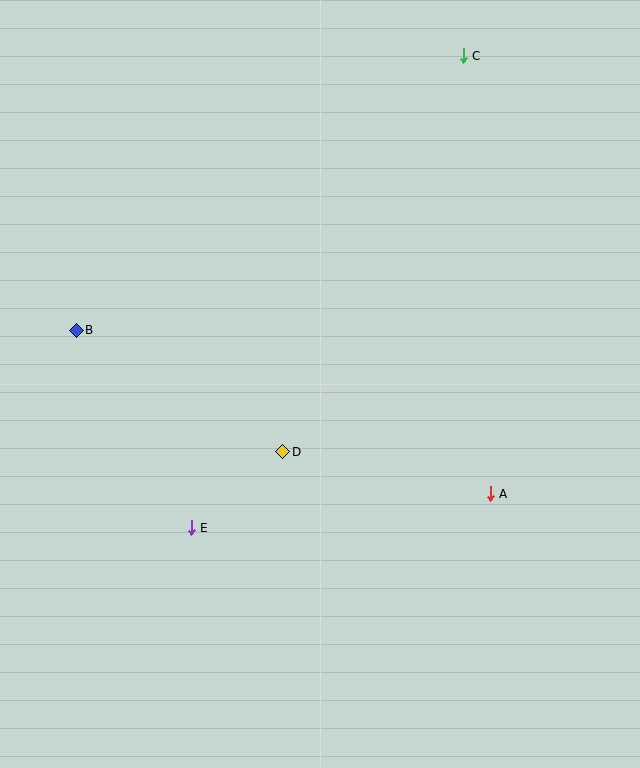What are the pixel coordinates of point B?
Point B is at (76, 330).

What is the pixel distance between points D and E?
The distance between D and E is 119 pixels.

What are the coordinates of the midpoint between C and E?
The midpoint between C and E is at (327, 292).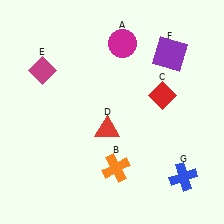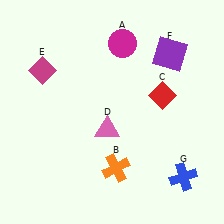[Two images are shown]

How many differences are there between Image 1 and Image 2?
There is 1 difference between the two images.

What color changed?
The triangle (D) changed from red in Image 1 to pink in Image 2.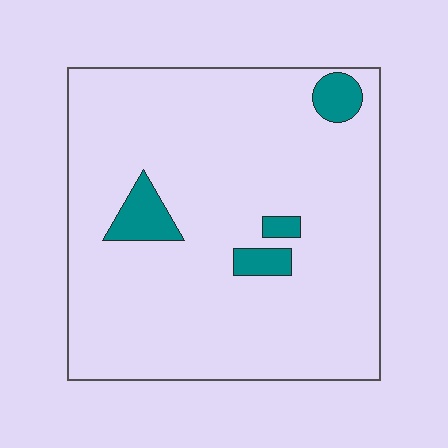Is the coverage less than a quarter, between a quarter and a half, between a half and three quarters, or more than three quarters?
Less than a quarter.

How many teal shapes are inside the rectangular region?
4.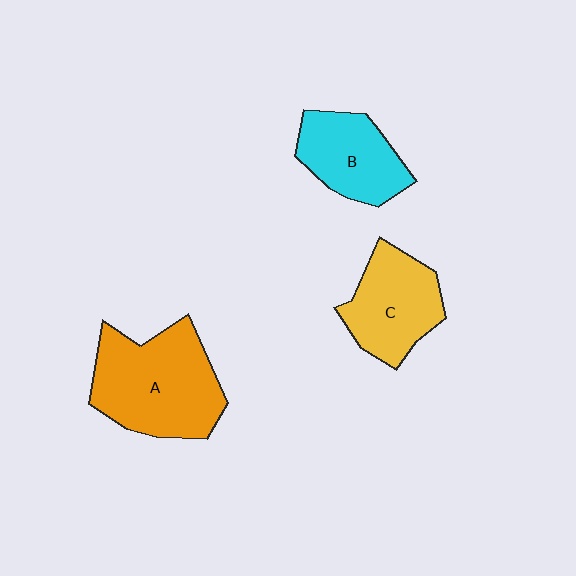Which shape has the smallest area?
Shape B (cyan).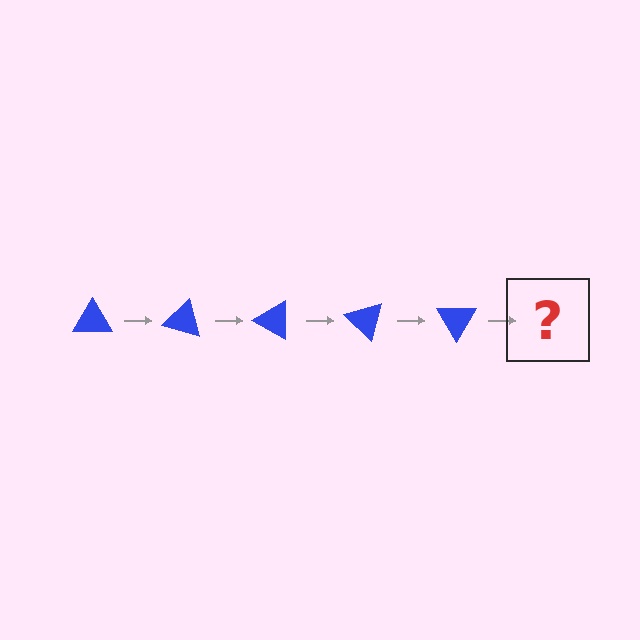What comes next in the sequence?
The next element should be a blue triangle rotated 75 degrees.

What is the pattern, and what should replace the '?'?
The pattern is that the triangle rotates 15 degrees each step. The '?' should be a blue triangle rotated 75 degrees.